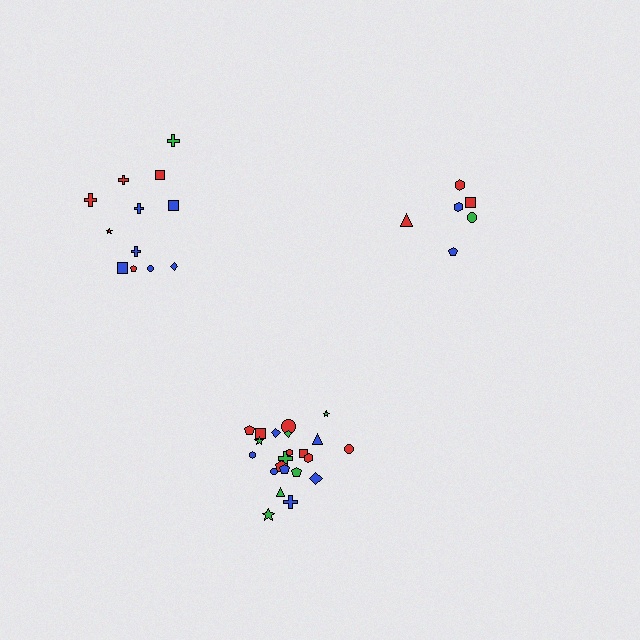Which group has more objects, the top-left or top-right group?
The top-left group.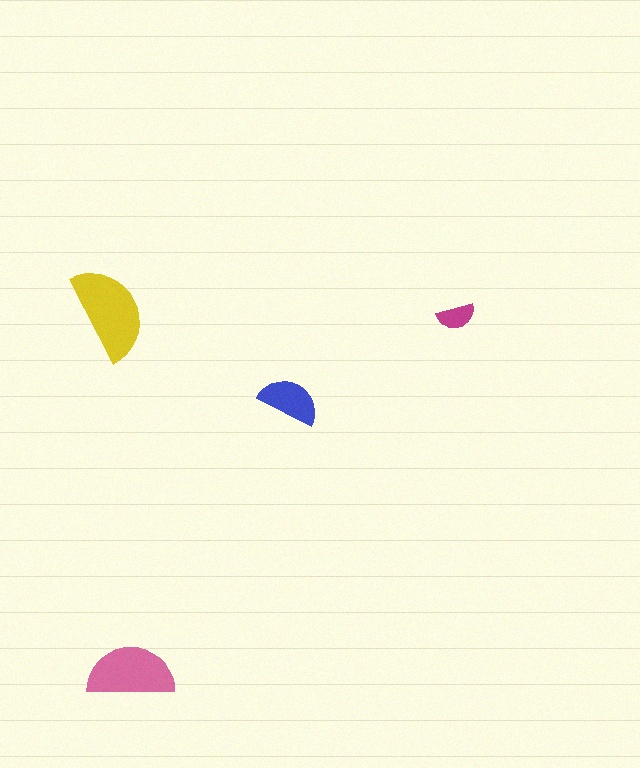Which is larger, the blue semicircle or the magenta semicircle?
The blue one.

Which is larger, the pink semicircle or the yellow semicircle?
The yellow one.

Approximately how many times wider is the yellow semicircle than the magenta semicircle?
About 2.5 times wider.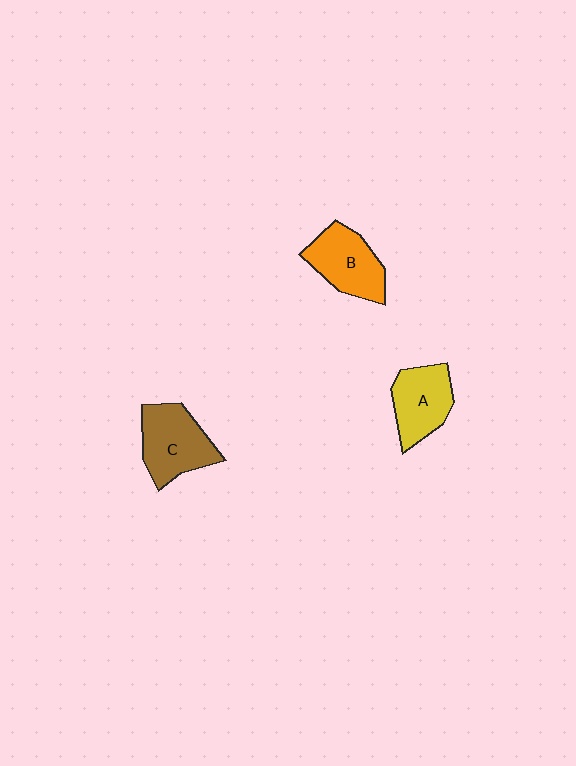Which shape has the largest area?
Shape C (brown).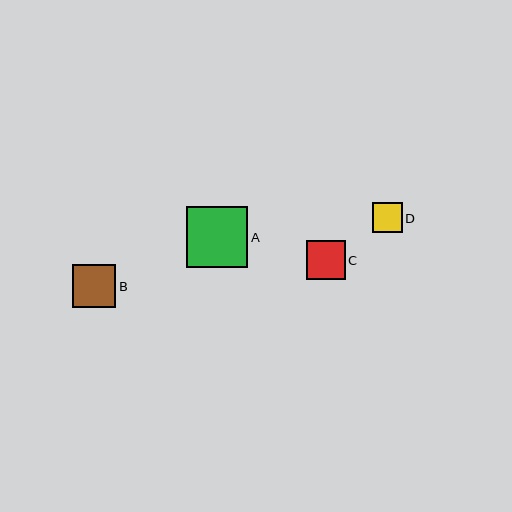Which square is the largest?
Square A is the largest with a size of approximately 62 pixels.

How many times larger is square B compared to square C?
Square B is approximately 1.1 times the size of square C.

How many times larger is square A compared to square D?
Square A is approximately 2.0 times the size of square D.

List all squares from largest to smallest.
From largest to smallest: A, B, C, D.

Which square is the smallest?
Square D is the smallest with a size of approximately 30 pixels.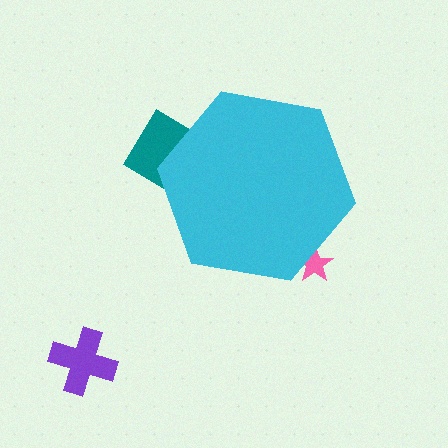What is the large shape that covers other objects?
A cyan hexagon.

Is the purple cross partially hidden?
No, the purple cross is fully visible.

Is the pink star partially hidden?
Yes, the pink star is partially hidden behind the cyan hexagon.